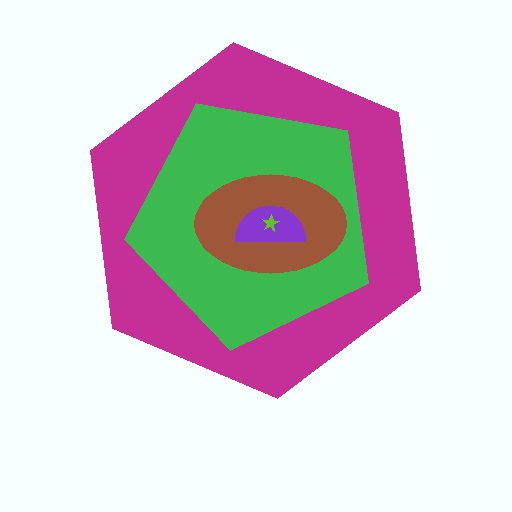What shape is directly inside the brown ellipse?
The purple semicircle.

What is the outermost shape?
The magenta hexagon.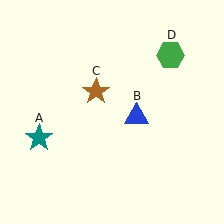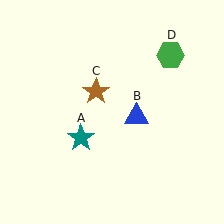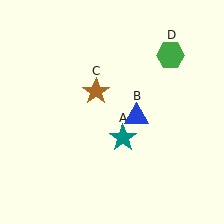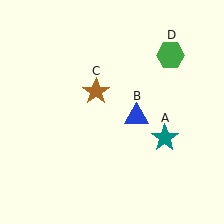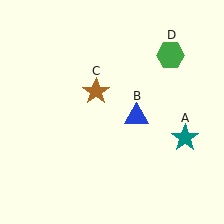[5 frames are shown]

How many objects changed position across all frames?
1 object changed position: teal star (object A).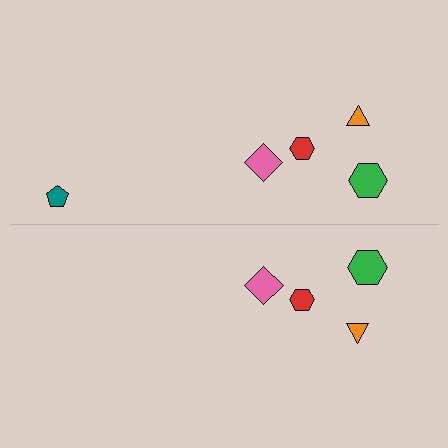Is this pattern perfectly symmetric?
No, the pattern is not perfectly symmetric. A teal pentagon is missing from the bottom side.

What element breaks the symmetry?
A teal pentagon is missing from the bottom side.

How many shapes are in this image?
There are 9 shapes in this image.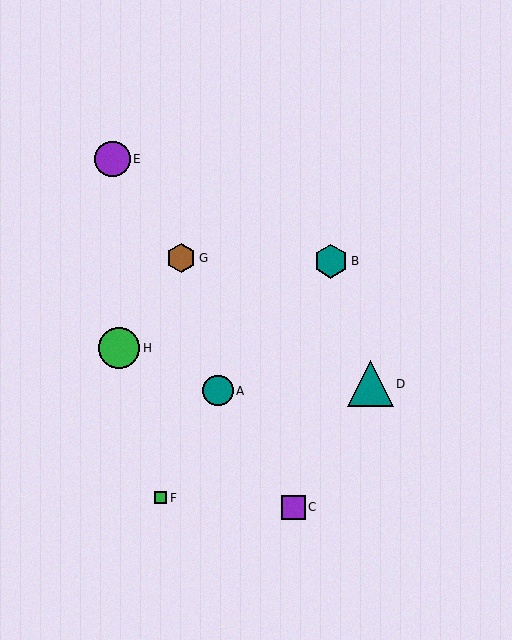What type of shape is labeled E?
Shape E is a purple circle.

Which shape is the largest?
The teal triangle (labeled D) is the largest.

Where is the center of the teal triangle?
The center of the teal triangle is at (370, 384).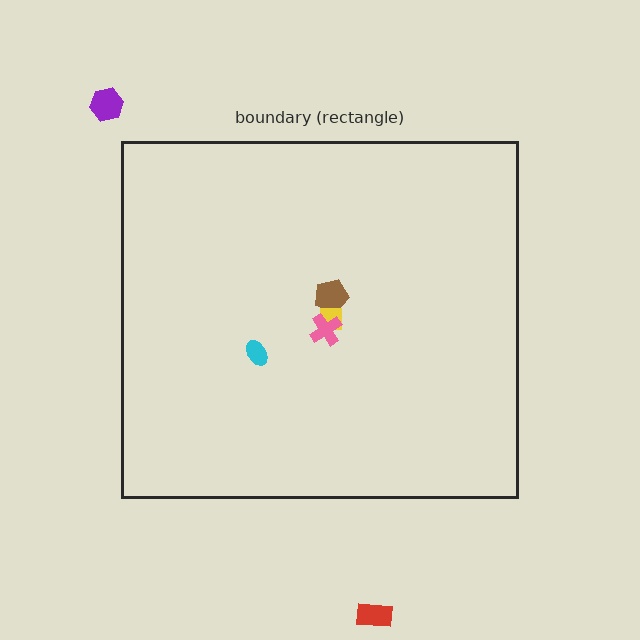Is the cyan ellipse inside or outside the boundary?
Inside.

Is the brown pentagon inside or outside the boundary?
Inside.